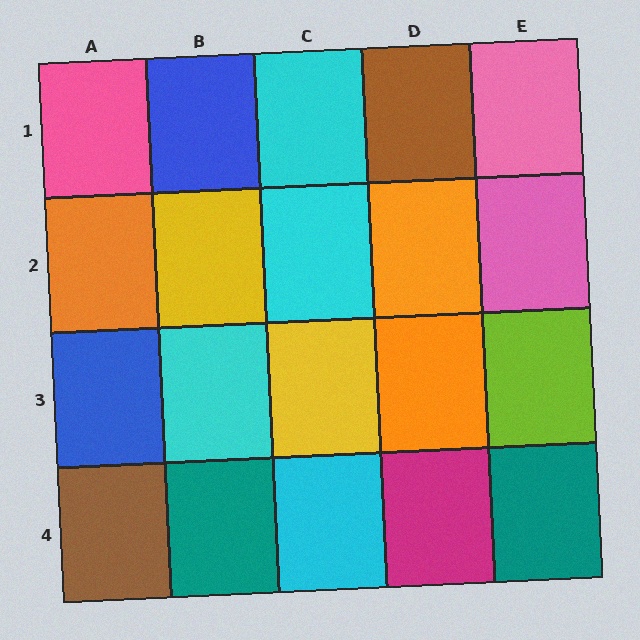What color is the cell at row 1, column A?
Pink.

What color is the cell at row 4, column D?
Magenta.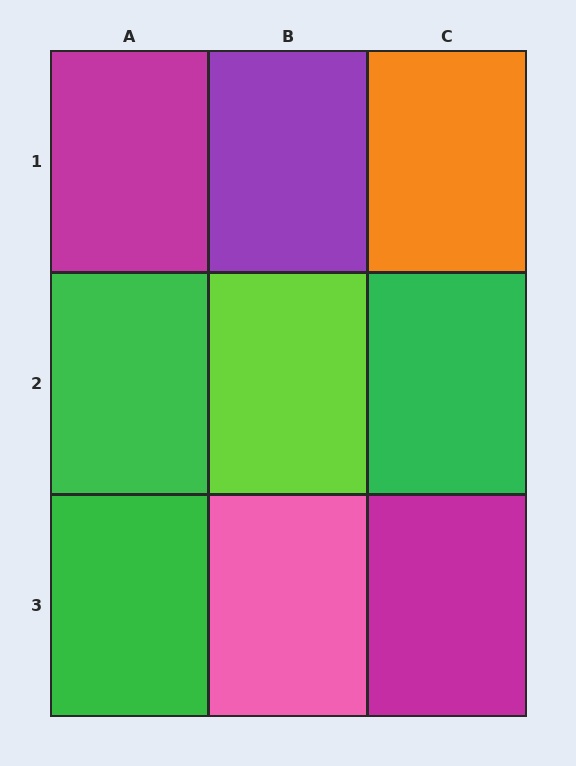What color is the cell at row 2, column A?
Green.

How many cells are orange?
1 cell is orange.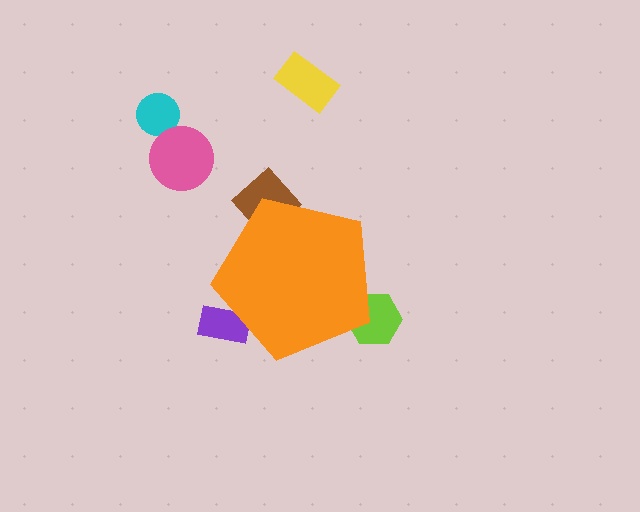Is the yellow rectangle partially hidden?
No, the yellow rectangle is fully visible.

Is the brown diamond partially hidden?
Yes, the brown diamond is partially hidden behind the orange pentagon.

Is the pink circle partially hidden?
No, the pink circle is fully visible.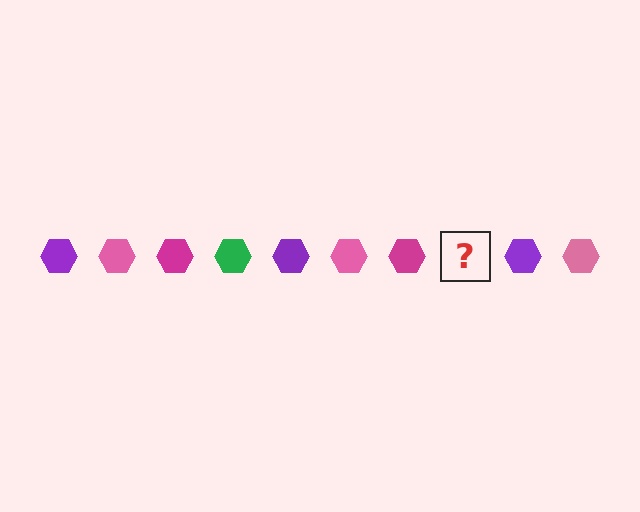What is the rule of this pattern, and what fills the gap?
The rule is that the pattern cycles through purple, pink, magenta, green hexagons. The gap should be filled with a green hexagon.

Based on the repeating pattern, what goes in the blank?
The blank should be a green hexagon.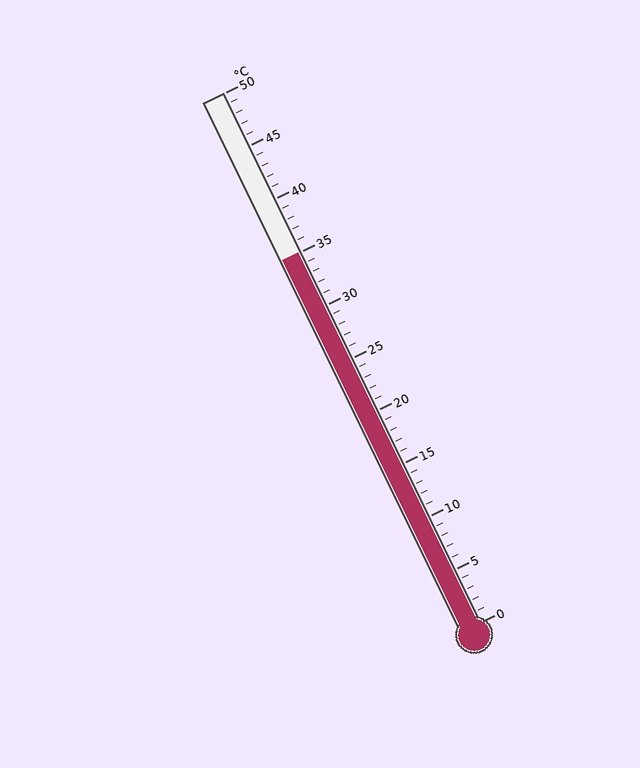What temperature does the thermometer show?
The thermometer shows approximately 35°C.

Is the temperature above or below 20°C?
The temperature is above 20°C.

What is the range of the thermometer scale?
The thermometer scale ranges from 0°C to 50°C.